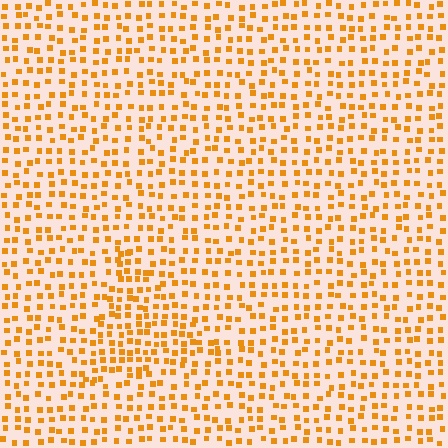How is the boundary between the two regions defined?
The boundary is defined by a change in element density (approximately 1.6x ratio). All elements are the same color, size, and shape.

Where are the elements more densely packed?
The elements are more densely packed inside the triangle boundary.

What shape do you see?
I see a triangle.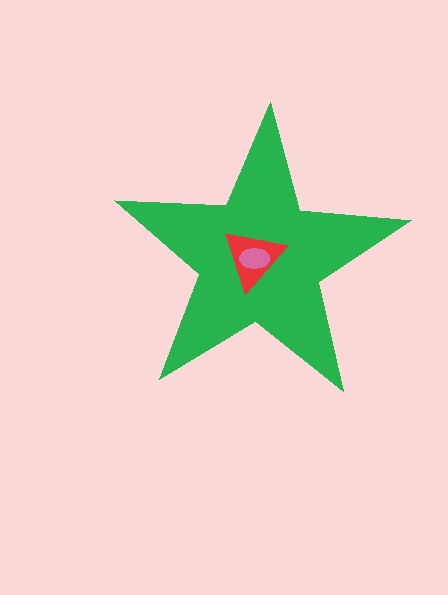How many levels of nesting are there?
3.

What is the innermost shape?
The pink ellipse.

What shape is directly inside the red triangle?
The pink ellipse.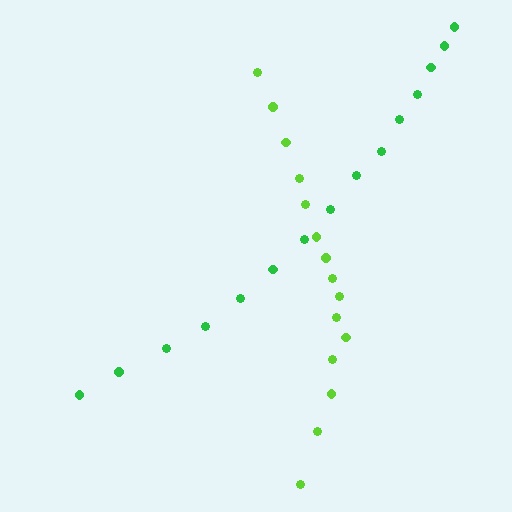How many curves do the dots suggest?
There are 2 distinct paths.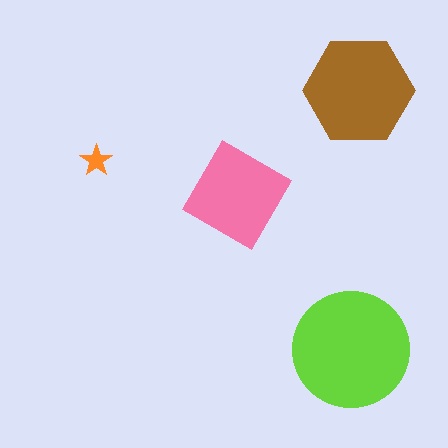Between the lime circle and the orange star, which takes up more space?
The lime circle.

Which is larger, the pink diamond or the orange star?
The pink diamond.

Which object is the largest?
The lime circle.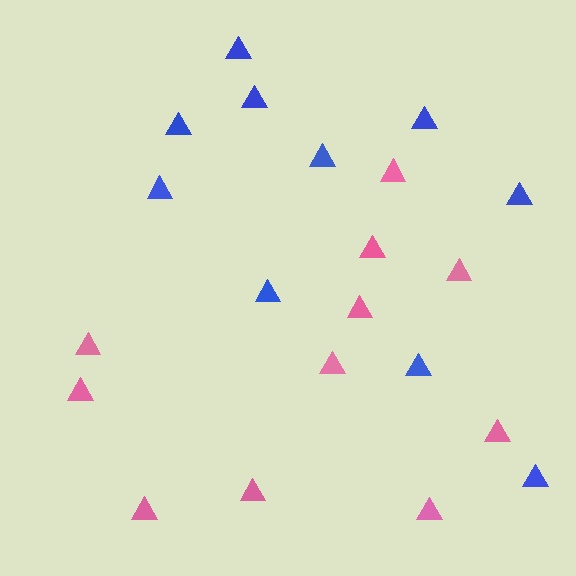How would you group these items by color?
There are 2 groups: one group of blue triangles (10) and one group of pink triangles (11).